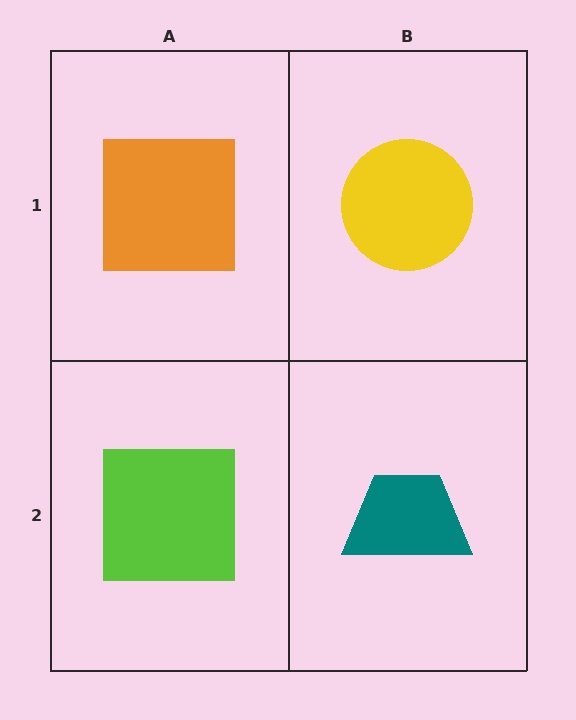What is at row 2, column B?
A teal trapezoid.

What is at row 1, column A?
An orange square.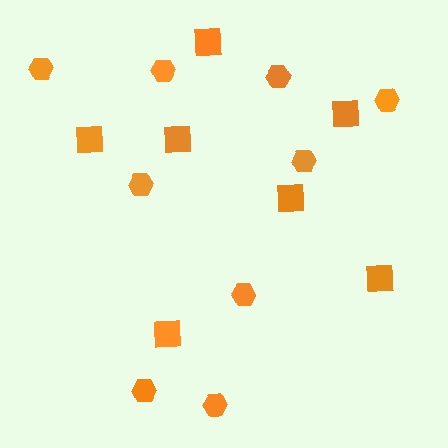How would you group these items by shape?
There are 2 groups: one group of squares (7) and one group of hexagons (9).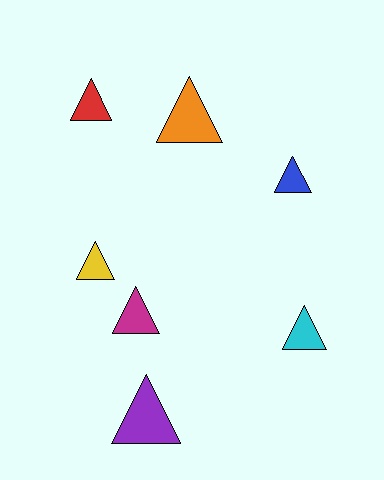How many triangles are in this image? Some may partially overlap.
There are 7 triangles.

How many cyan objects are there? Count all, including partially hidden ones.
There is 1 cyan object.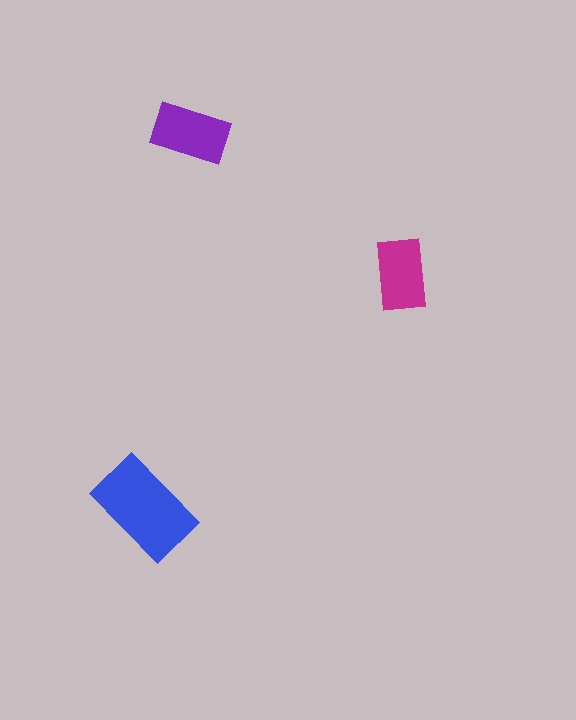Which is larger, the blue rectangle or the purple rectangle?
The blue one.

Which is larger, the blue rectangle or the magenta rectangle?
The blue one.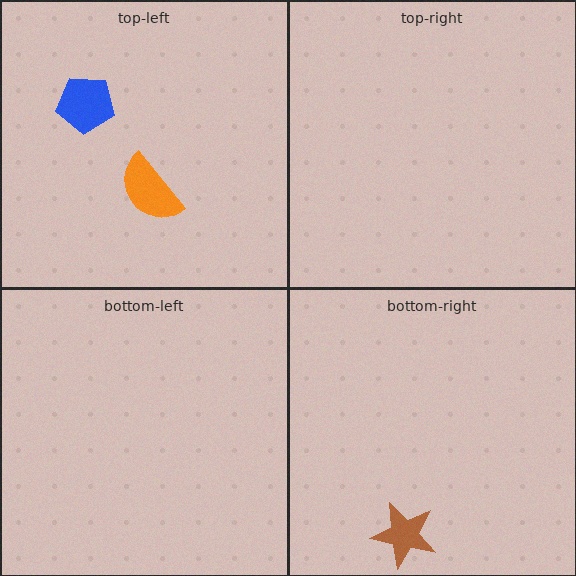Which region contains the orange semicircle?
The top-left region.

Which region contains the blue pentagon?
The top-left region.